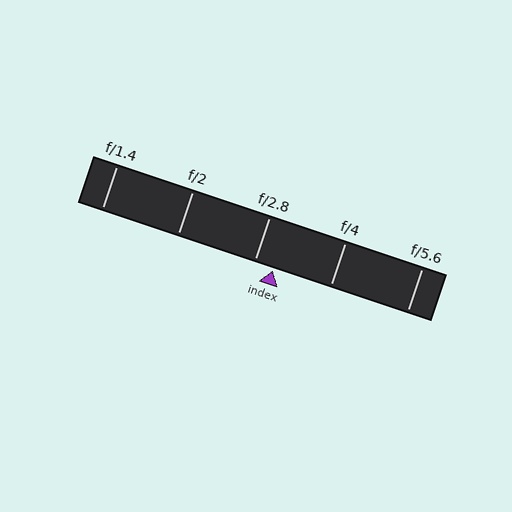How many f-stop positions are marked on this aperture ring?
There are 5 f-stop positions marked.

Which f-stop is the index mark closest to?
The index mark is closest to f/2.8.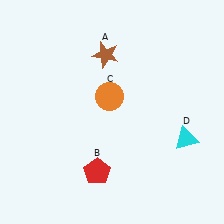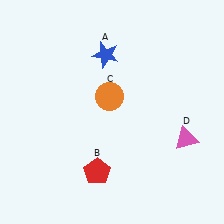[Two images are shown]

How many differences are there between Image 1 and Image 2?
There are 2 differences between the two images.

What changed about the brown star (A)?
In Image 1, A is brown. In Image 2, it changed to blue.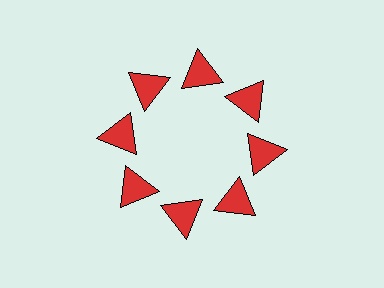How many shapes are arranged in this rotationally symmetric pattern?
There are 8 shapes, arranged in 8 groups of 1.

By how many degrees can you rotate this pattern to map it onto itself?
The pattern maps onto itself every 45 degrees of rotation.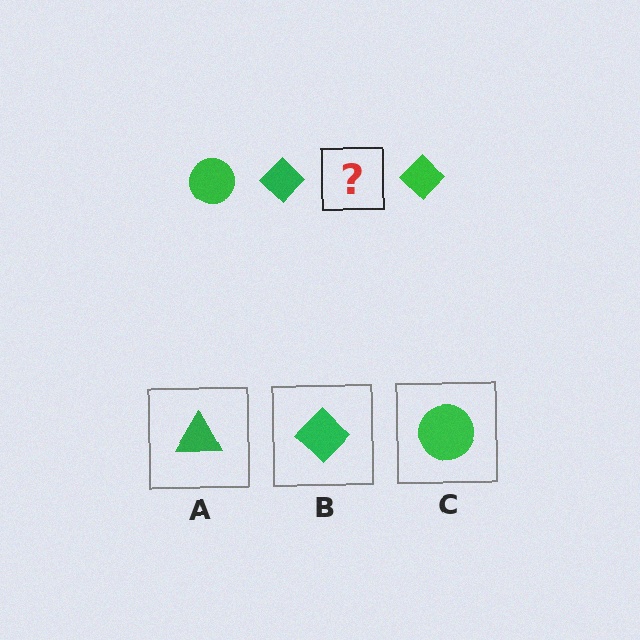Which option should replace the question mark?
Option C.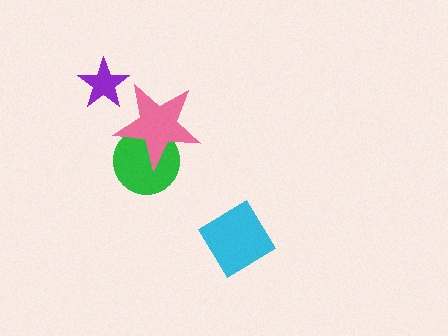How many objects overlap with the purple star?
0 objects overlap with the purple star.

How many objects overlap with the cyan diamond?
0 objects overlap with the cyan diamond.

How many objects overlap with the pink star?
1 object overlaps with the pink star.